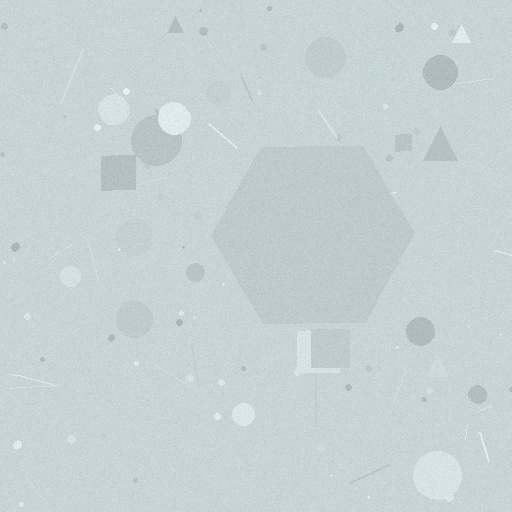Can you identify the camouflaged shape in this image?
The camouflaged shape is a hexagon.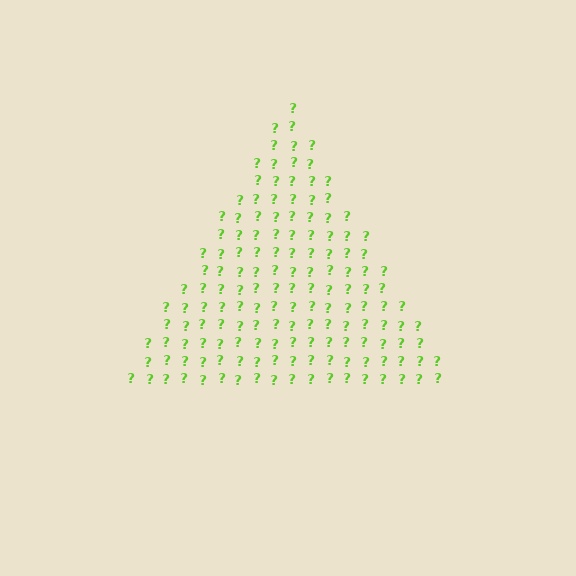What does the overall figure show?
The overall figure shows a triangle.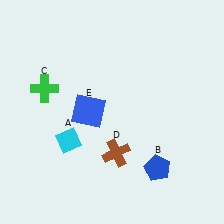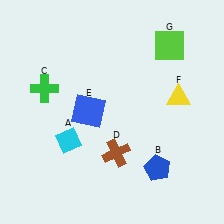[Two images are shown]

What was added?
A yellow triangle (F), a lime square (G) were added in Image 2.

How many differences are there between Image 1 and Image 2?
There are 2 differences between the two images.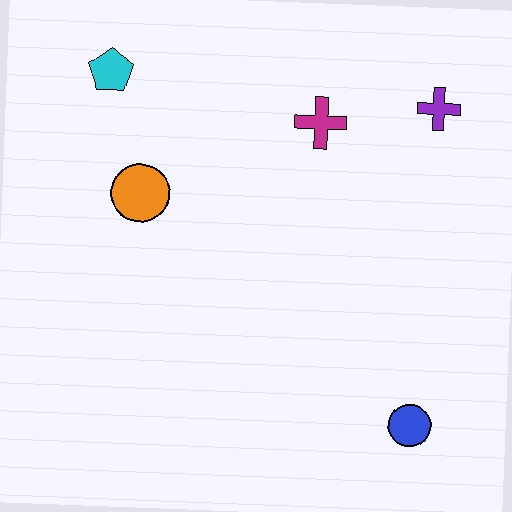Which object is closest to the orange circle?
The cyan pentagon is closest to the orange circle.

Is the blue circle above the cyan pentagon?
No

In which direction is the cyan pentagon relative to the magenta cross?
The cyan pentagon is to the left of the magenta cross.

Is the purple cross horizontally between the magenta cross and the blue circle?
No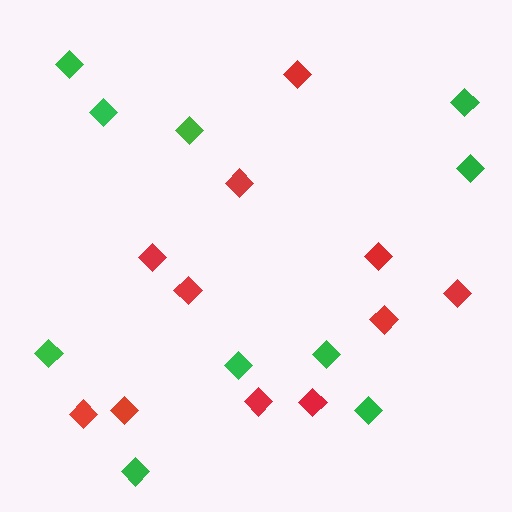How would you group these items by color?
There are 2 groups: one group of green diamonds (10) and one group of red diamonds (11).